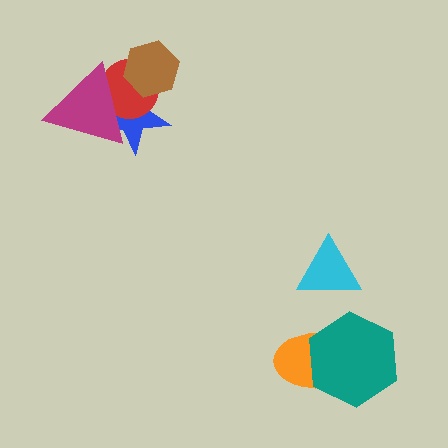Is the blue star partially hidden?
Yes, it is partially covered by another shape.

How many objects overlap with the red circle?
3 objects overlap with the red circle.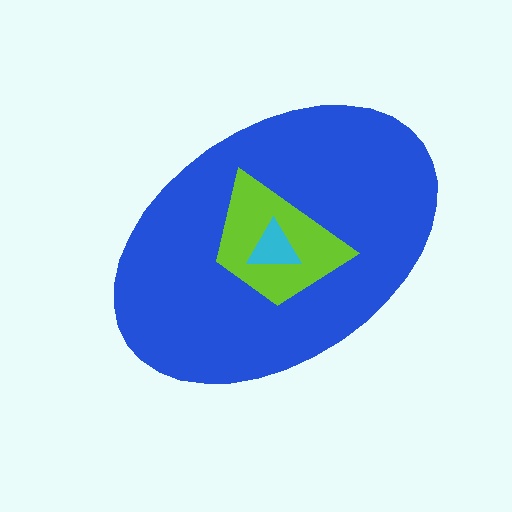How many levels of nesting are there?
3.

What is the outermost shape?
The blue ellipse.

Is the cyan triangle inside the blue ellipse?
Yes.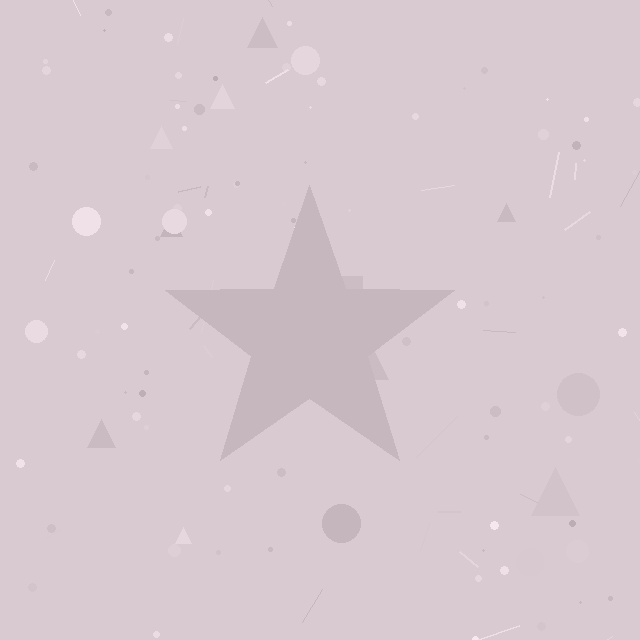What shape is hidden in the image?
A star is hidden in the image.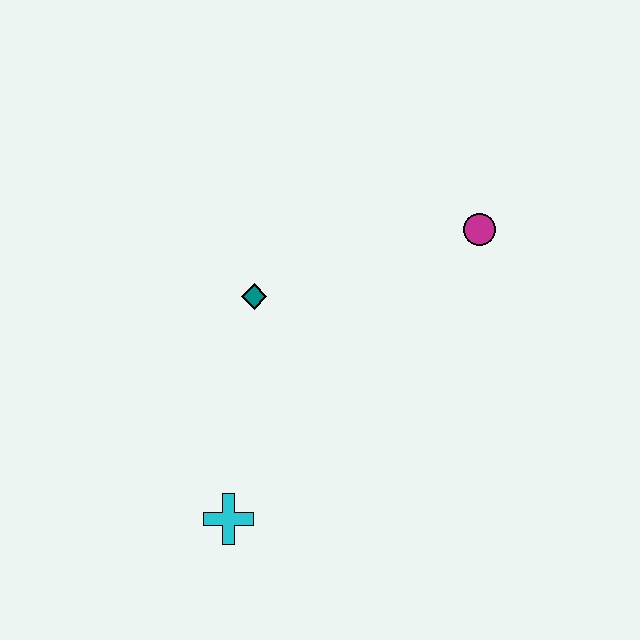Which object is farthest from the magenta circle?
The cyan cross is farthest from the magenta circle.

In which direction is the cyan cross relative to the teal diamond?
The cyan cross is below the teal diamond.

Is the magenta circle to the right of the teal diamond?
Yes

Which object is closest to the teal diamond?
The cyan cross is closest to the teal diamond.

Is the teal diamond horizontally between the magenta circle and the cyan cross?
Yes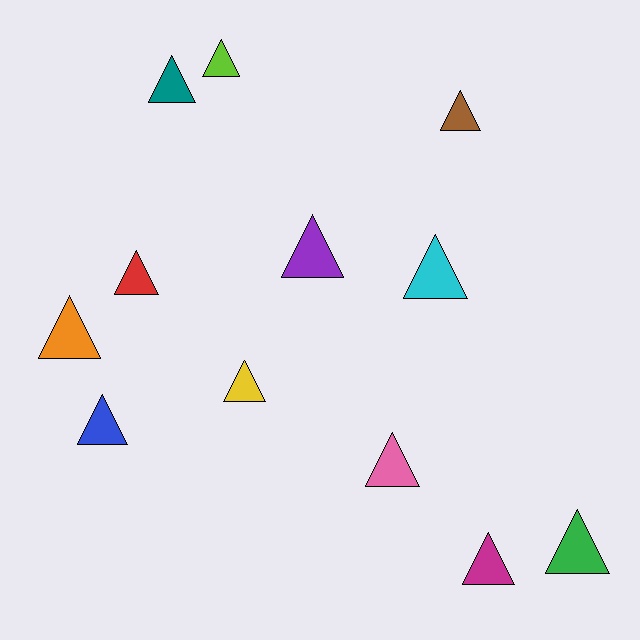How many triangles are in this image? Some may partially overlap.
There are 12 triangles.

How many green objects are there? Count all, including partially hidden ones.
There is 1 green object.